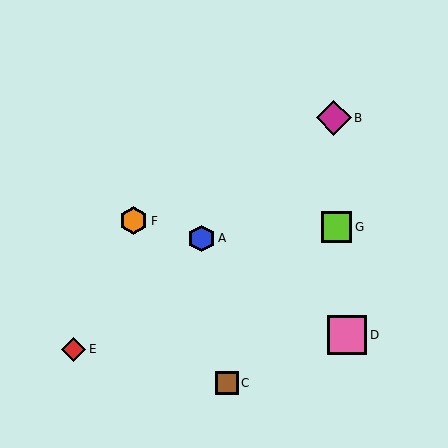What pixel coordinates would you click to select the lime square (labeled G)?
Click at (337, 227) to select the lime square G.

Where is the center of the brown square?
The center of the brown square is at (227, 383).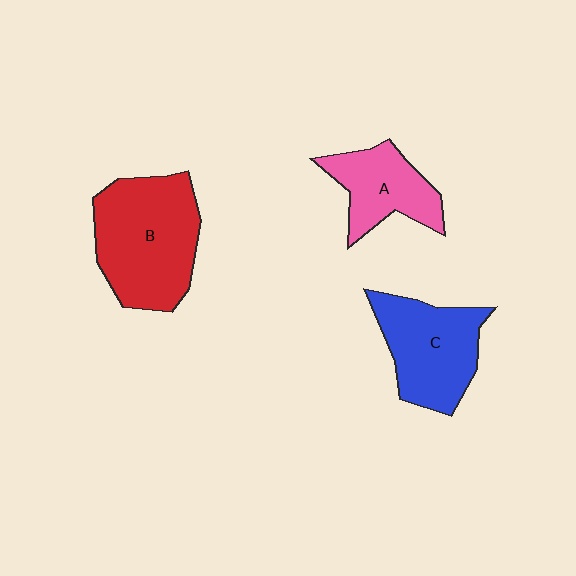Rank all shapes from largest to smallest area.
From largest to smallest: B (red), C (blue), A (pink).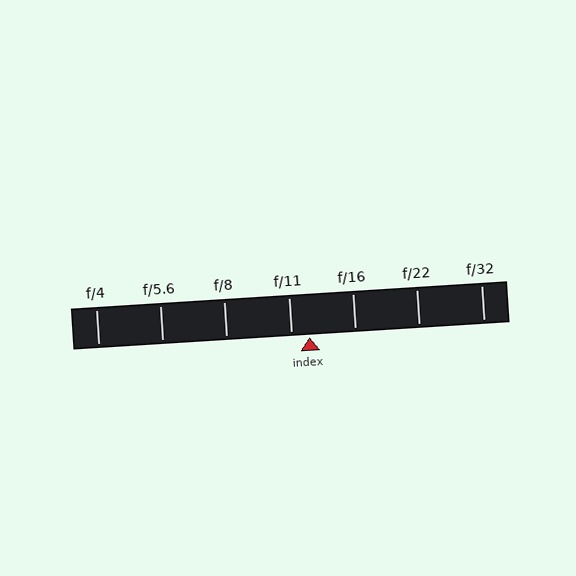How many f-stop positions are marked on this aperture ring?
There are 7 f-stop positions marked.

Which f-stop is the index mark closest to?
The index mark is closest to f/11.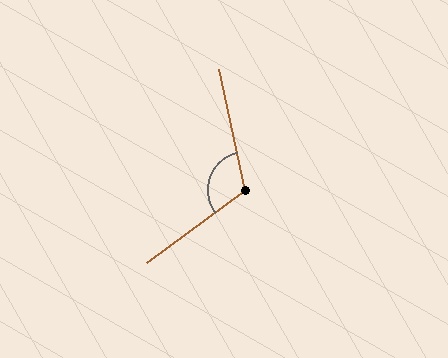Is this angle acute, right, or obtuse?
It is obtuse.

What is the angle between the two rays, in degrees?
Approximately 115 degrees.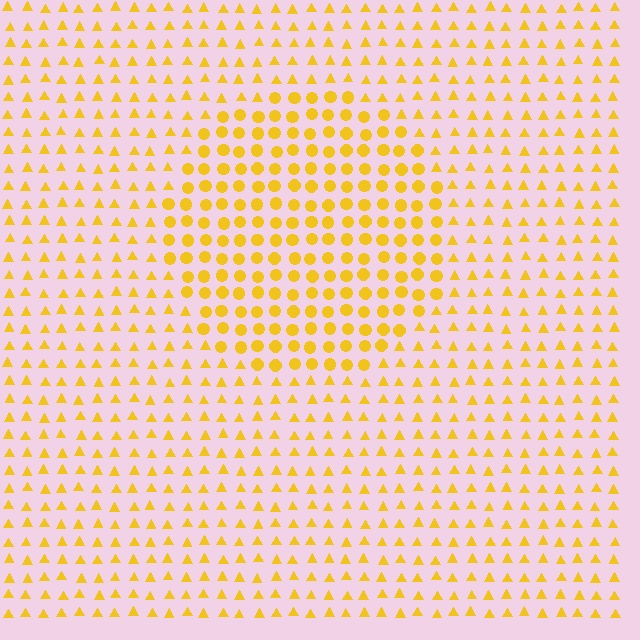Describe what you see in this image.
The image is filled with small yellow elements arranged in a uniform grid. A circle-shaped region contains circles, while the surrounding area contains triangles. The boundary is defined purely by the change in element shape.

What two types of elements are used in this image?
The image uses circles inside the circle region and triangles outside it.